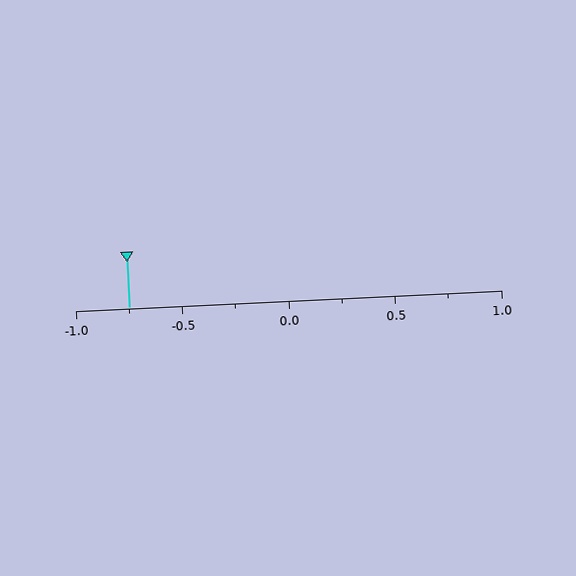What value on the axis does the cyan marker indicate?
The marker indicates approximately -0.75.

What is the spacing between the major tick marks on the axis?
The major ticks are spaced 0.5 apart.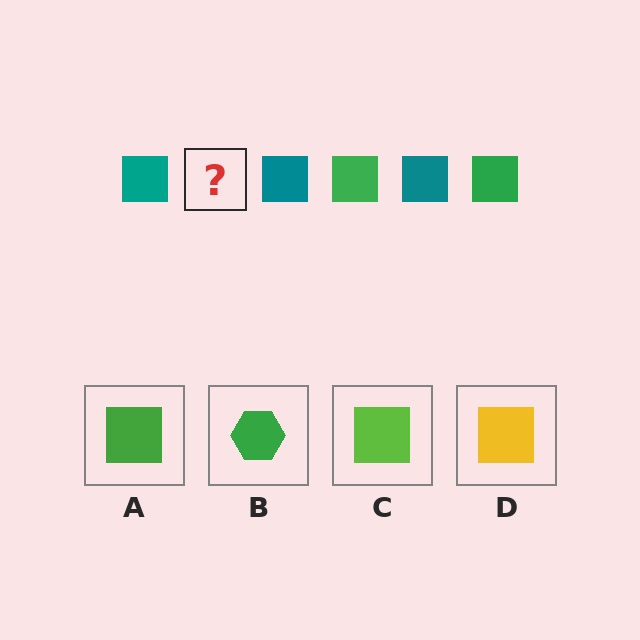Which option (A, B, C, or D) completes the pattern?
A.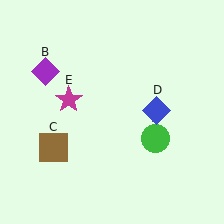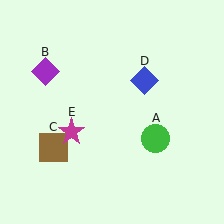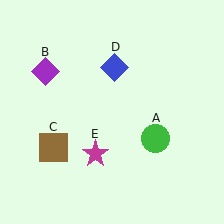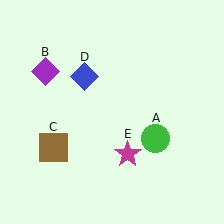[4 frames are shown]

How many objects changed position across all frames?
2 objects changed position: blue diamond (object D), magenta star (object E).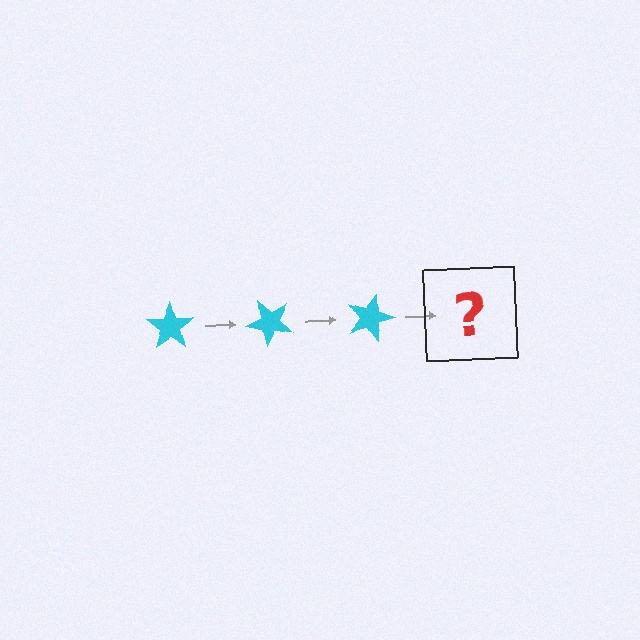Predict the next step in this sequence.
The next step is a cyan star rotated 135 degrees.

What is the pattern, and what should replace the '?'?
The pattern is that the star rotates 45 degrees each step. The '?' should be a cyan star rotated 135 degrees.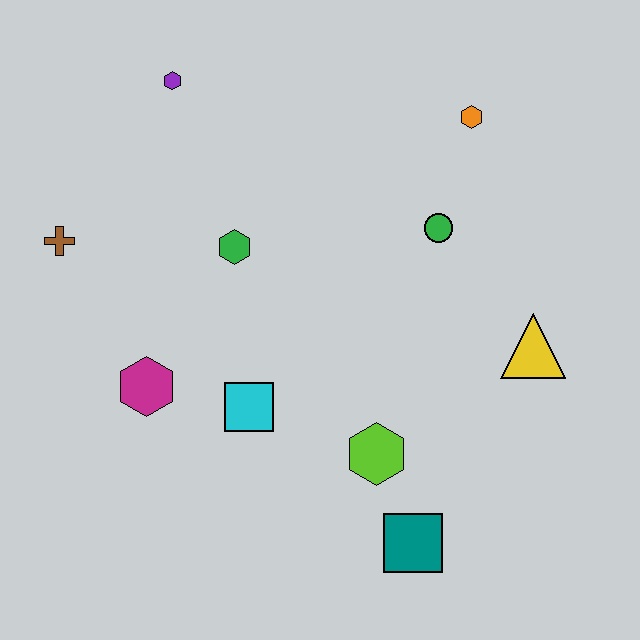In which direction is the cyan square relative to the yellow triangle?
The cyan square is to the left of the yellow triangle.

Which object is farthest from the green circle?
The brown cross is farthest from the green circle.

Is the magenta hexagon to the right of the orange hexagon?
No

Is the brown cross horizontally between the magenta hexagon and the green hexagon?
No